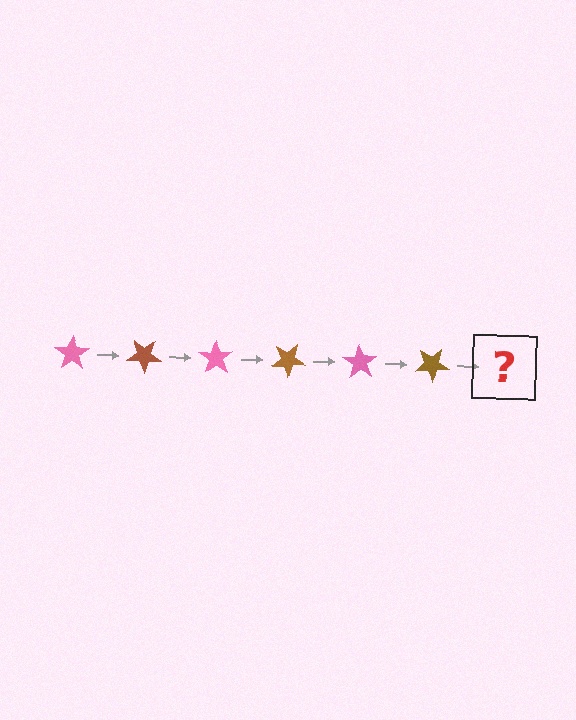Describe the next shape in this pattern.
It should be a pink star, rotated 210 degrees from the start.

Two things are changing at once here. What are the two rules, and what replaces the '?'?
The two rules are that it rotates 35 degrees each step and the color cycles through pink and brown. The '?' should be a pink star, rotated 210 degrees from the start.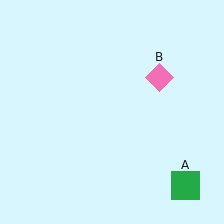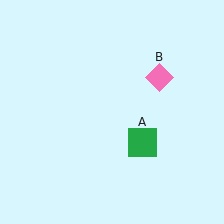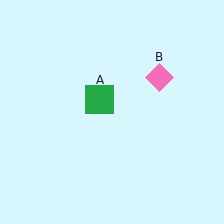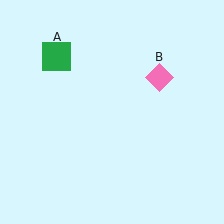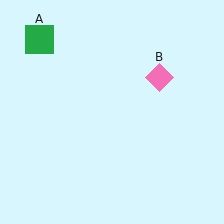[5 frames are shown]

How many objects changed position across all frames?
1 object changed position: green square (object A).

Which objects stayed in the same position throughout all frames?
Pink diamond (object B) remained stationary.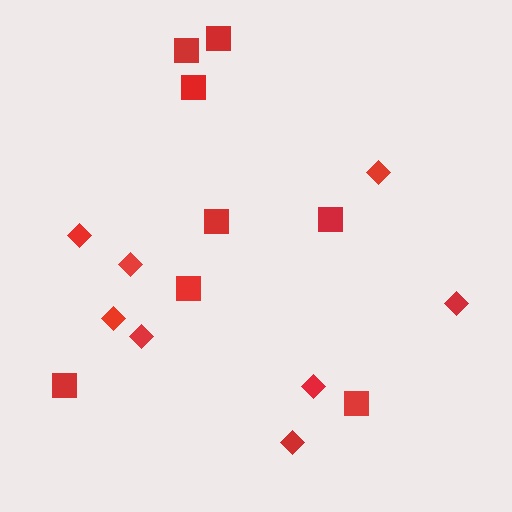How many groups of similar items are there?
There are 2 groups: one group of squares (8) and one group of diamonds (8).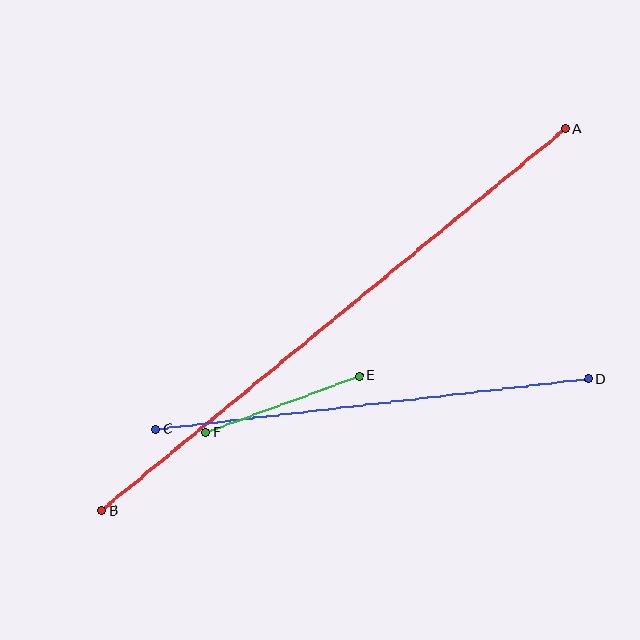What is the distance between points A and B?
The distance is approximately 601 pixels.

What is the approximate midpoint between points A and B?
The midpoint is at approximately (334, 320) pixels.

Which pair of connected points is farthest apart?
Points A and B are farthest apart.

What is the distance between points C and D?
The distance is approximately 436 pixels.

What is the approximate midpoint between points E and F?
The midpoint is at approximately (282, 404) pixels.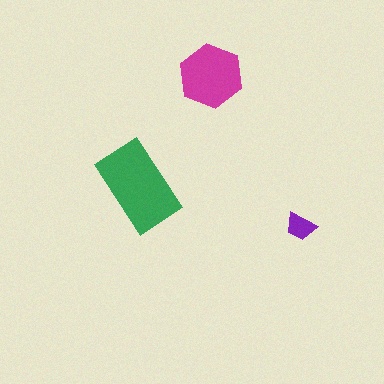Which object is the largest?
The green rectangle.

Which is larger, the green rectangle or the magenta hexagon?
The green rectangle.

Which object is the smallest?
The purple trapezoid.